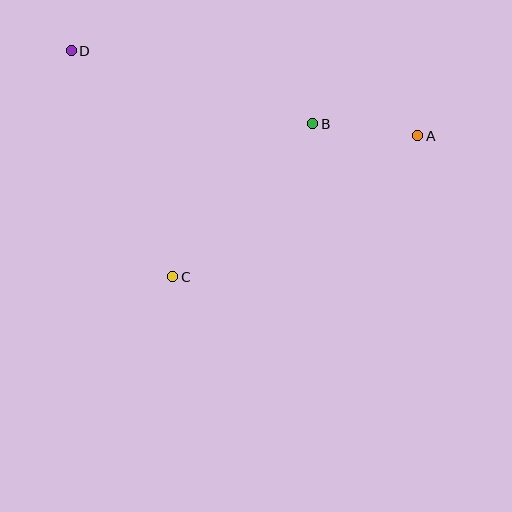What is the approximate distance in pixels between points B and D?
The distance between B and D is approximately 252 pixels.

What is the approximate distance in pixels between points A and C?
The distance between A and C is approximately 283 pixels.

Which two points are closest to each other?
Points A and B are closest to each other.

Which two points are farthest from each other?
Points A and D are farthest from each other.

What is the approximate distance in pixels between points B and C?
The distance between B and C is approximately 207 pixels.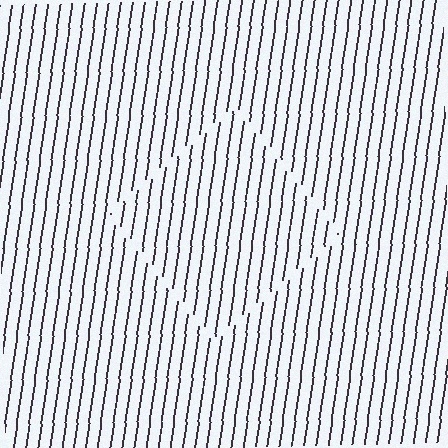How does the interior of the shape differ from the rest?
The interior of the shape contains the same grating, shifted by half a period — the contour is defined by the phase discontinuity where line-ends from the inner and outer gratings abut.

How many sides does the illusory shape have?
4 sides — the line-ends trace a square.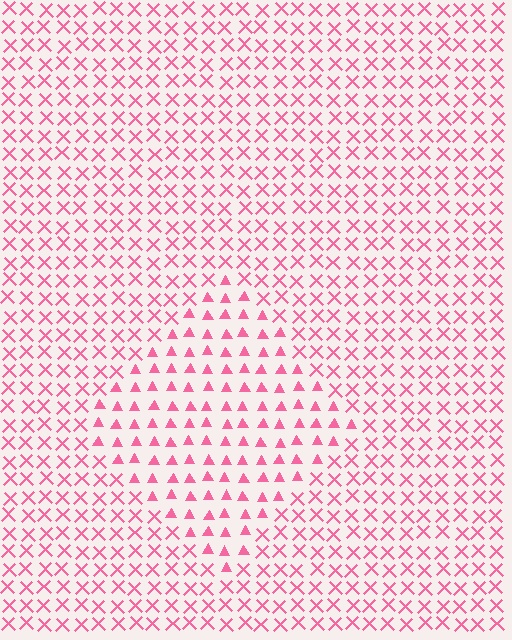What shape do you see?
I see a diamond.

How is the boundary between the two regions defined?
The boundary is defined by a change in element shape: triangles inside vs. X marks outside. All elements share the same color and spacing.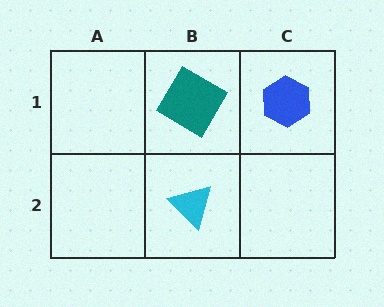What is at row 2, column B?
A cyan triangle.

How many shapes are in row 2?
1 shape.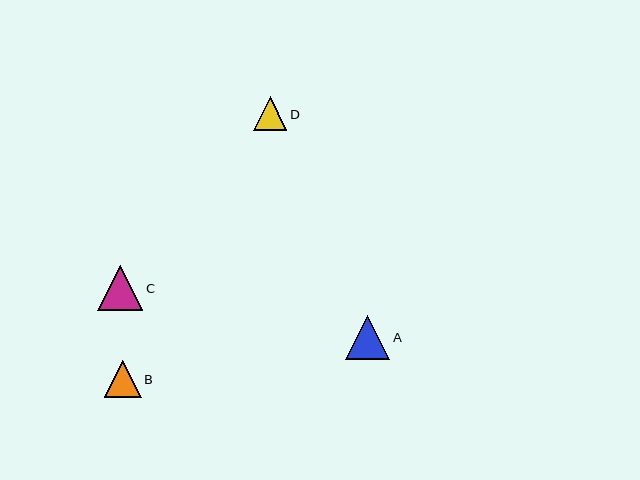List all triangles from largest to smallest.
From largest to smallest: C, A, B, D.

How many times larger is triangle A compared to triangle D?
Triangle A is approximately 1.3 times the size of triangle D.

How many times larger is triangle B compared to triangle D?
Triangle B is approximately 1.1 times the size of triangle D.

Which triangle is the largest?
Triangle C is the largest with a size of approximately 45 pixels.